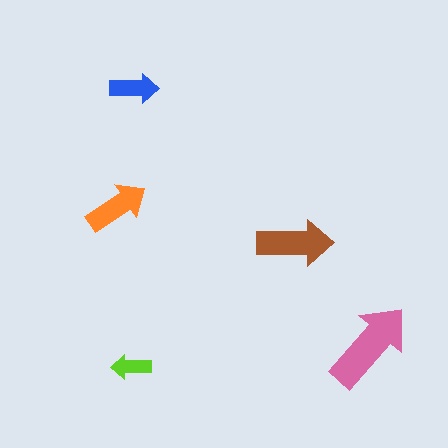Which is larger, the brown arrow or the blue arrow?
The brown one.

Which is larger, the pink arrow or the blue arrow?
The pink one.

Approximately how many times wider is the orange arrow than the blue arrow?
About 1.5 times wider.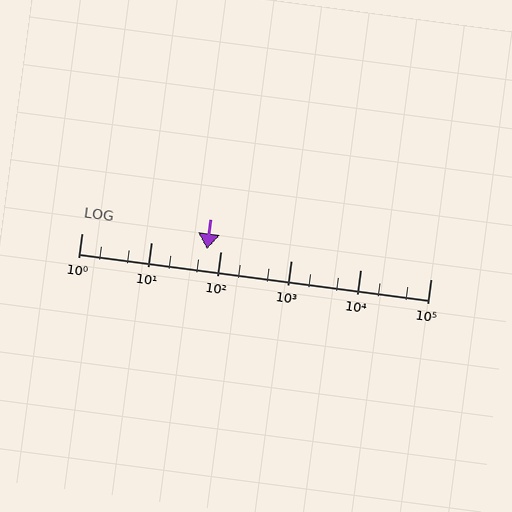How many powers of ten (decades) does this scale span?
The scale spans 5 decades, from 1 to 100000.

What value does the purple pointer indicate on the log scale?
The pointer indicates approximately 62.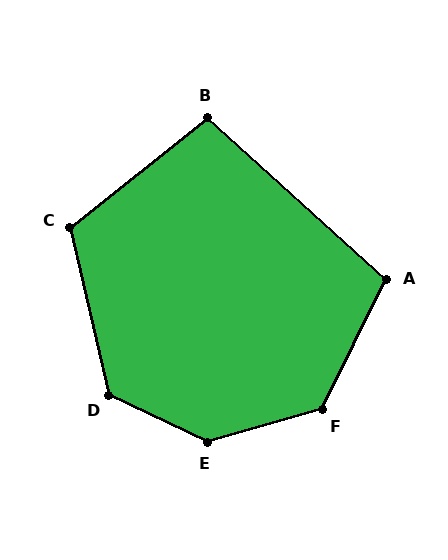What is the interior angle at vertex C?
Approximately 115 degrees (obtuse).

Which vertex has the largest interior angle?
E, at approximately 139 degrees.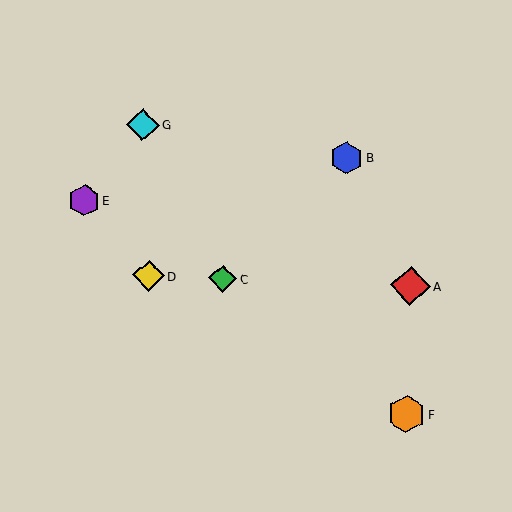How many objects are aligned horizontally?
3 objects (A, C, D) are aligned horizontally.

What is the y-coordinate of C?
Object C is at y≈279.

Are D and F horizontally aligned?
No, D is at y≈276 and F is at y≈414.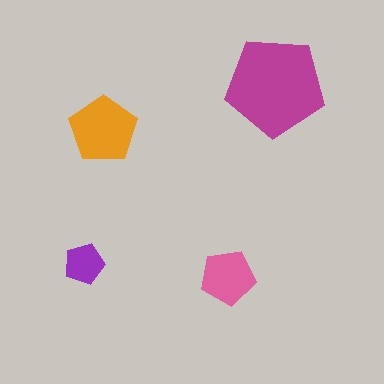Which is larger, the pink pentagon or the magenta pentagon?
The magenta one.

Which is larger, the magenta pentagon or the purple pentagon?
The magenta one.